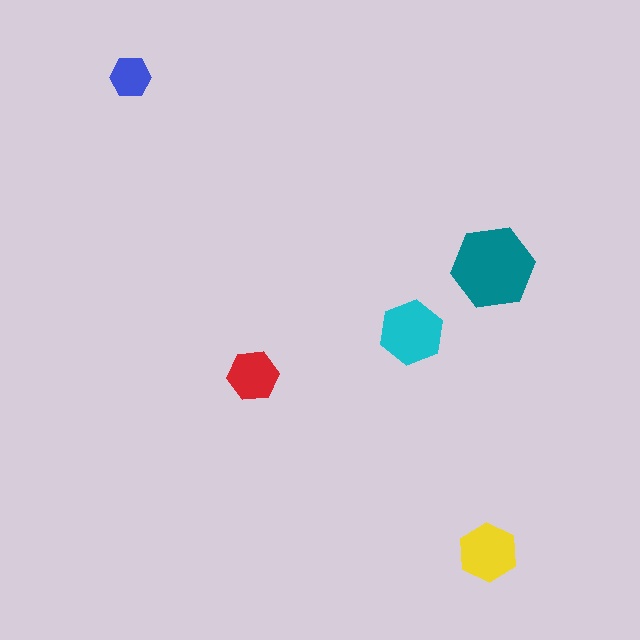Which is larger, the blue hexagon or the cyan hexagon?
The cyan one.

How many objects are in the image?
There are 5 objects in the image.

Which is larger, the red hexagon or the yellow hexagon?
The yellow one.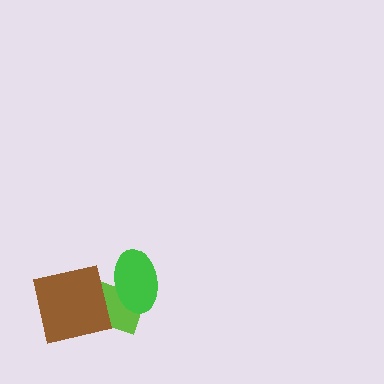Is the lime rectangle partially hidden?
Yes, it is partially covered by another shape.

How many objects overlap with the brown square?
1 object overlaps with the brown square.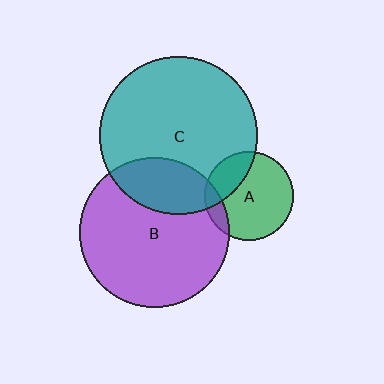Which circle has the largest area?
Circle C (teal).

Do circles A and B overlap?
Yes.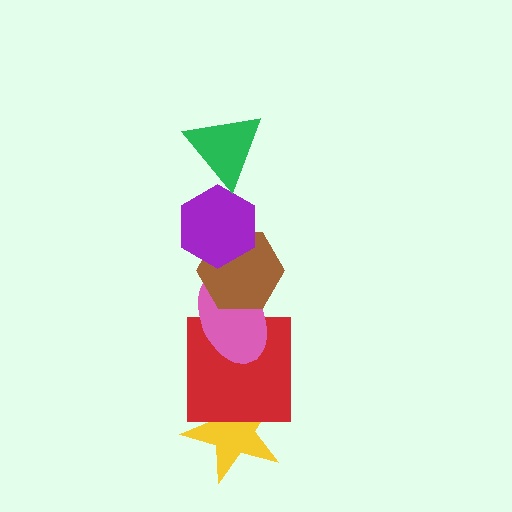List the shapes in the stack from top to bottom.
From top to bottom: the green triangle, the purple hexagon, the brown hexagon, the pink ellipse, the red square, the yellow star.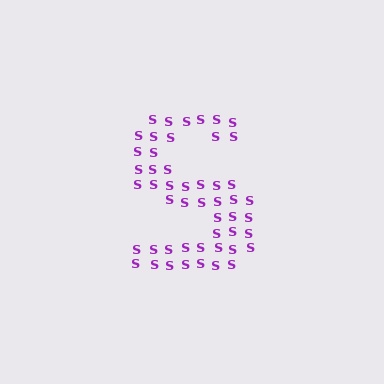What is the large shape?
The large shape is the letter S.